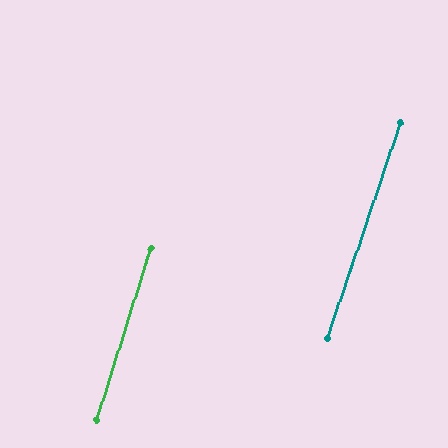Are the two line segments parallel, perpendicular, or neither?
Parallel — their directions differ by only 1.4°.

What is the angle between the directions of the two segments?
Approximately 1 degree.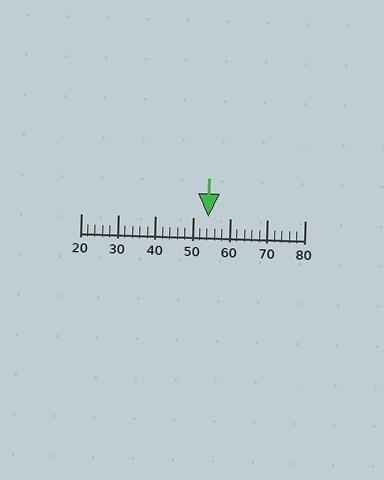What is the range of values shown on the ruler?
The ruler shows values from 20 to 80.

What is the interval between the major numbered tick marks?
The major tick marks are spaced 10 units apart.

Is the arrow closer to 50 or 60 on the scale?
The arrow is closer to 50.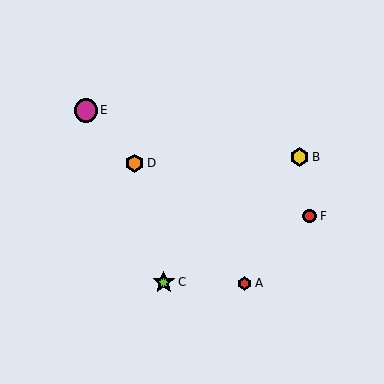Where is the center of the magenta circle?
The center of the magenta circle is at (86, 110).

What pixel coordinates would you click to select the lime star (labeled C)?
Click at (164, 282) to select the lime star C.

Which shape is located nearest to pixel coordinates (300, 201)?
The red circle (labeled F) at (310, 216) is nearest to that location.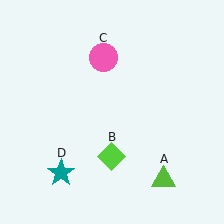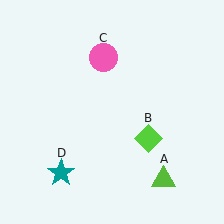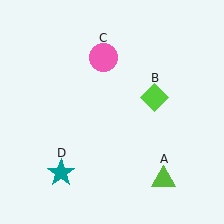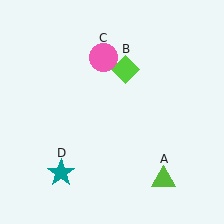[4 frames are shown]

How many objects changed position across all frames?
1 object changed position: lime diamond (object B).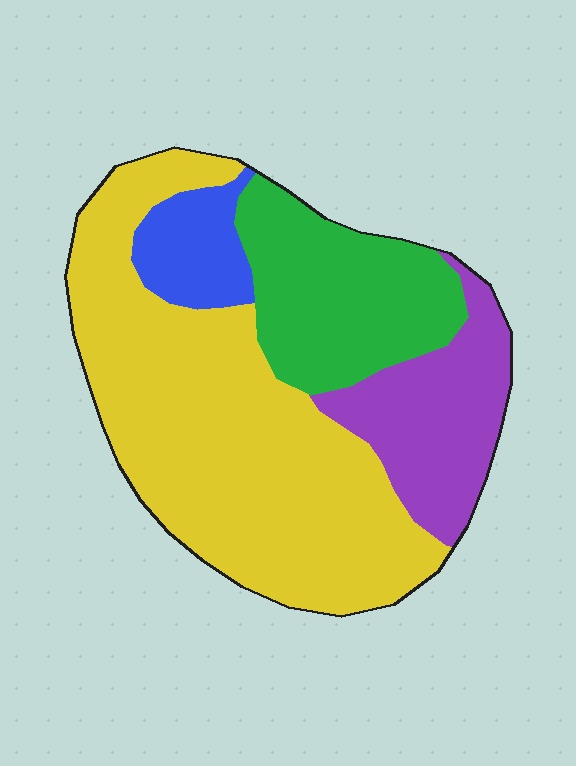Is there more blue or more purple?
Purple.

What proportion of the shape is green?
Green covers roughly 20% of the shape.